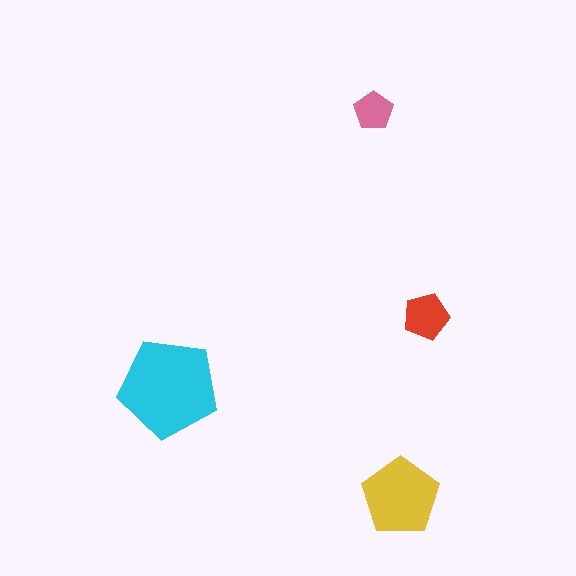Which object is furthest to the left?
The cyan pentagon is leftmost.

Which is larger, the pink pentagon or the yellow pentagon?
The yellow one.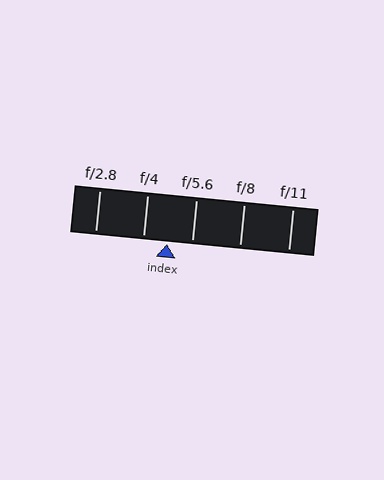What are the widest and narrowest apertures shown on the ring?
The widest aperture shown is f/2.8 and the narrowest is f/11.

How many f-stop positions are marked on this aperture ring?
There are 5 f-stop positions marked.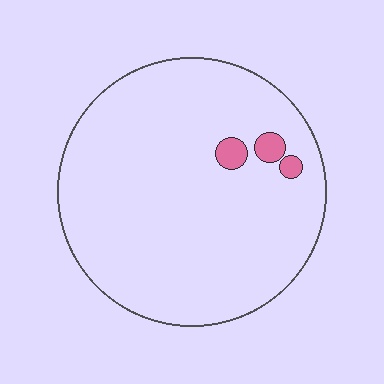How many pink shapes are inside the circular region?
3.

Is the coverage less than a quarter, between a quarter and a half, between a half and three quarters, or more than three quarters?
Less than a quarter.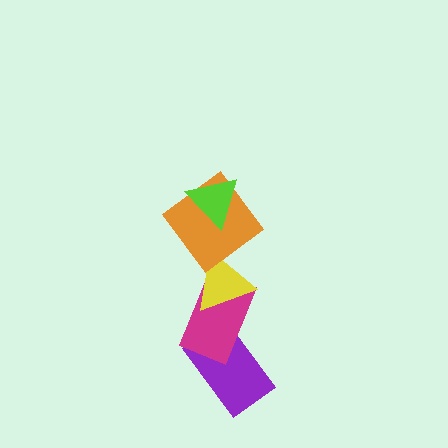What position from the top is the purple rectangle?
The purple rectangle is 5th from the top.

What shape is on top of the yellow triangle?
The orange diamond is on top of the yellow triangle.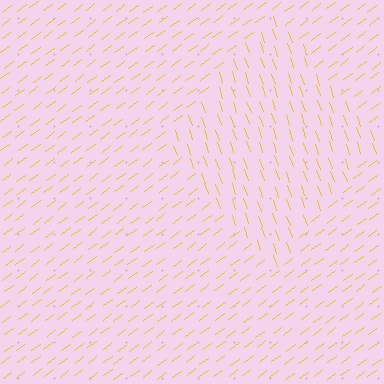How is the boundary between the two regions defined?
The boundary is defined purely by a change in line orientation (approximately 73 degrees difference). All lines are the same color and thickness.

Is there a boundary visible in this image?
Yes, there is a texture boundary formed by a change in line orientation.